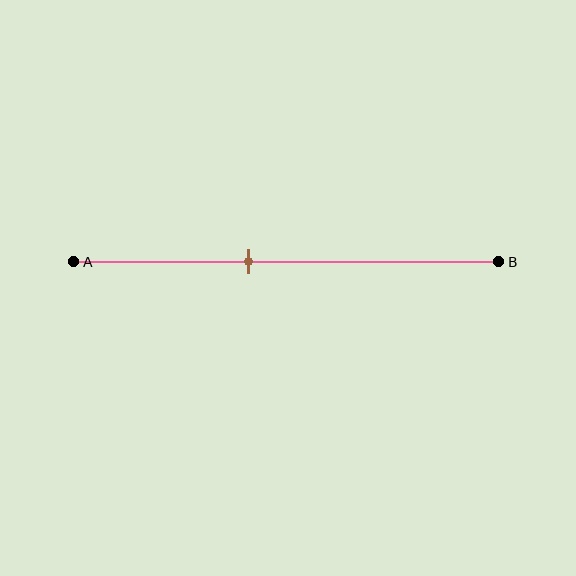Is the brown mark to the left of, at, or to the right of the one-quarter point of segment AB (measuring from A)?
The brown mark is to the right of the one-quarter point of segment AB.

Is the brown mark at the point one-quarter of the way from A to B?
No, the mark is at about 40% from A, not at the 25% one-quarter point.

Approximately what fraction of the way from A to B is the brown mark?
The brown mark is approximately 40% of the way from A to B.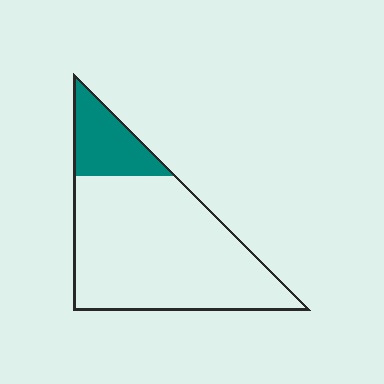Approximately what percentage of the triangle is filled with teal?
Approximately 20%.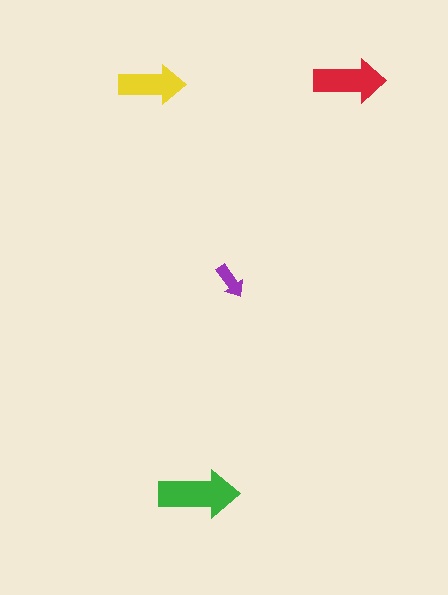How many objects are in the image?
There are 4 objects in the image.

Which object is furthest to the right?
The red arrow is rightmost.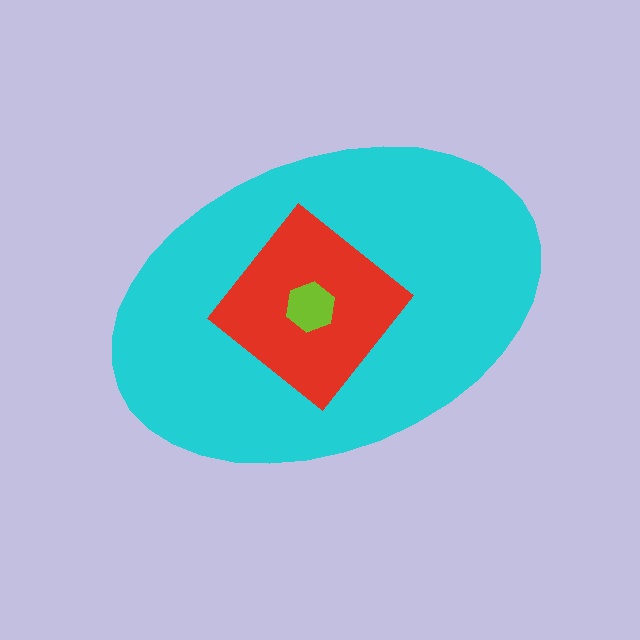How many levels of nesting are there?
3.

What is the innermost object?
The lime hexagon.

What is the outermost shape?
The cyan ellipse.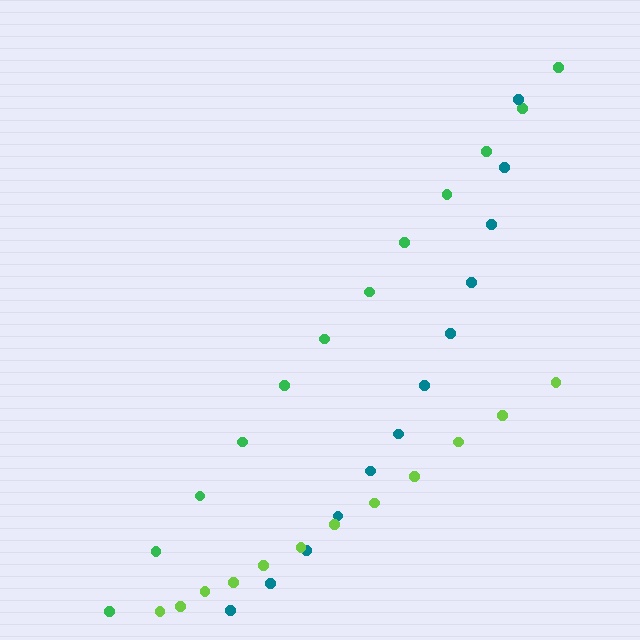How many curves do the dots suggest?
There are 3 distinct paths.